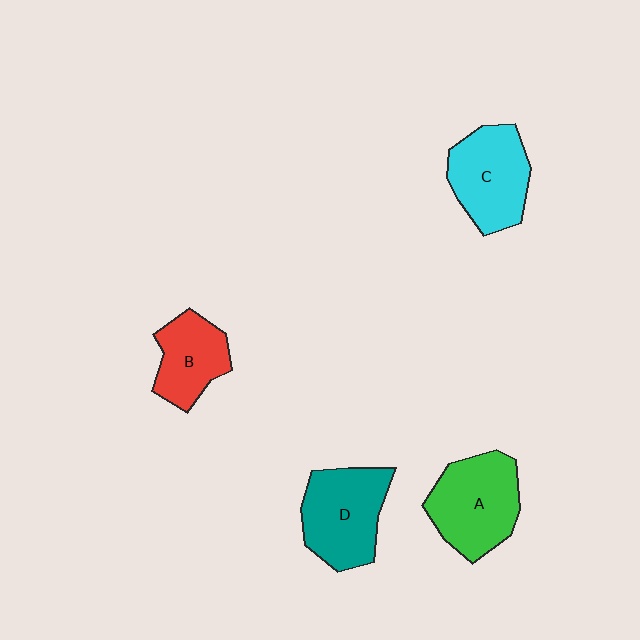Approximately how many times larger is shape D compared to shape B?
Approximately 1.4 times.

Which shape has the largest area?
Shape A (green).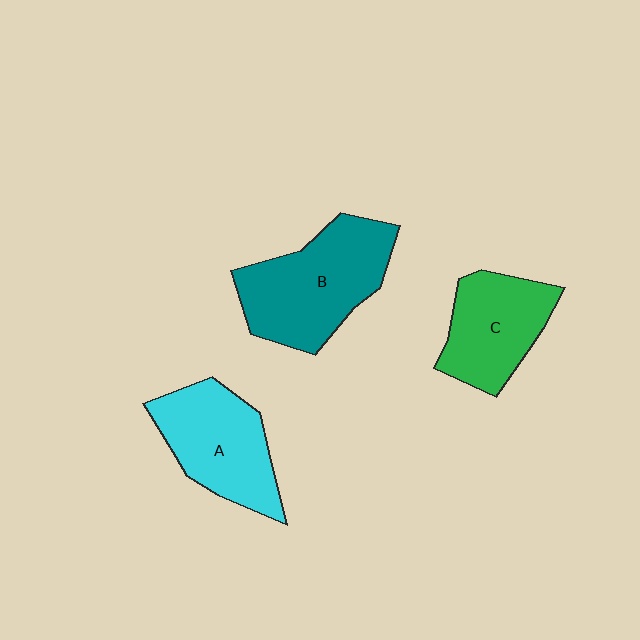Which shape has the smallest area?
Shape C (green).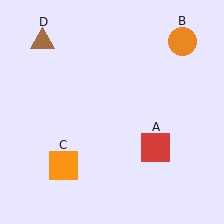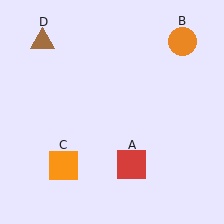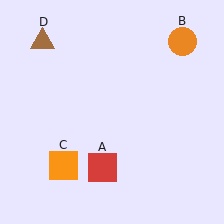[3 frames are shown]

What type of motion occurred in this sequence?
The red square (object A) rotated clockwise around the center of the scene.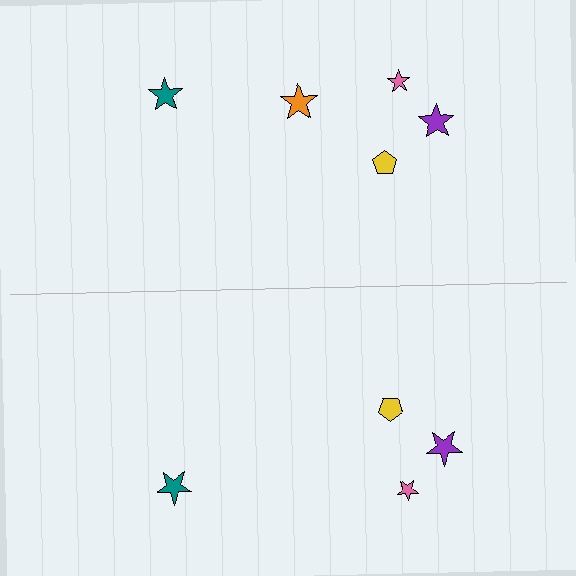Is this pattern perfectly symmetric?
No, the pattern is not perfectly symmetric. A orange star is missing from the bottom side.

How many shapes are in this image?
There are 9 shapes in this image.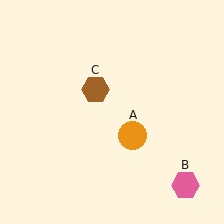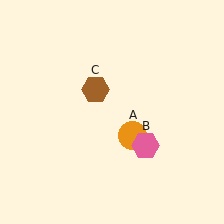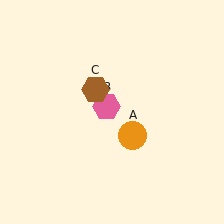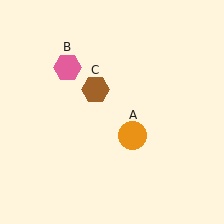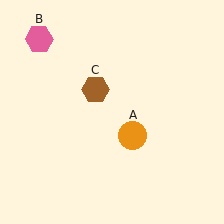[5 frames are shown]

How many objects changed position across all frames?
1 object changed position: pink hexagon (object B).